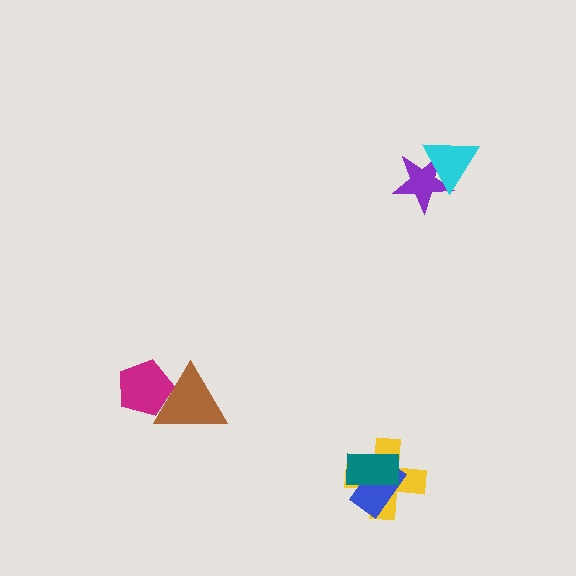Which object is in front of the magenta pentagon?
The brown triangle is in front of the magenta pentagon.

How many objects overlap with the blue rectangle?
2 objects overlap with the blue rectangle.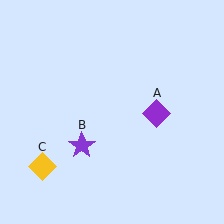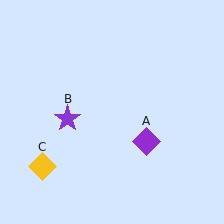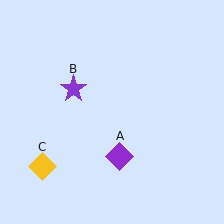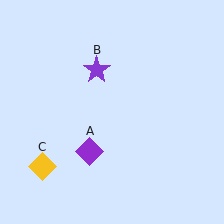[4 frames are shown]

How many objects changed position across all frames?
2 objects changed position: purple diamond (object A), purple star (object B).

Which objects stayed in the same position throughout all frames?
Yellow diamond (object C) remained stationary.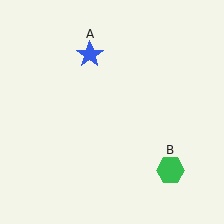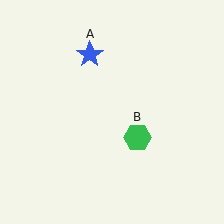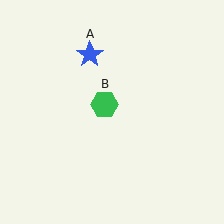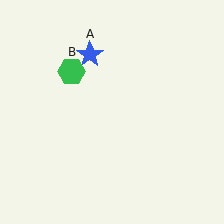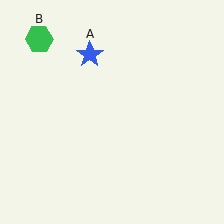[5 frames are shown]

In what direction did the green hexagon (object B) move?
The green hexagon (object B) moved up and to the left.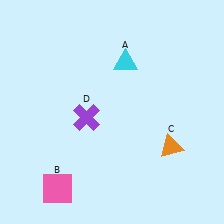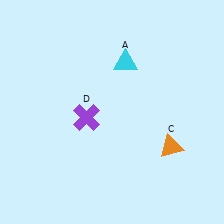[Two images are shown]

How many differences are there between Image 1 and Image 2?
There is 1 difference between the two images.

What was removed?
The pink square (B) was removed in Image 2.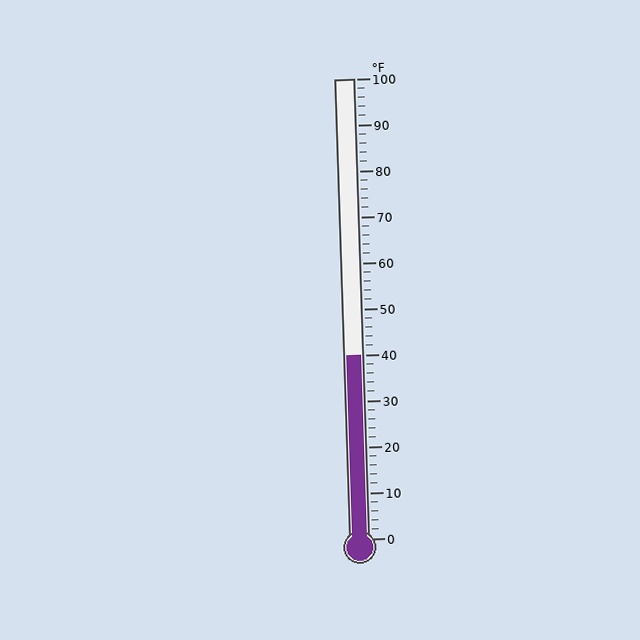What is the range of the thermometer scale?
The thermometer scale ranges from 0°F to 100°F.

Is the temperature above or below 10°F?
The temperature is above 10°F.